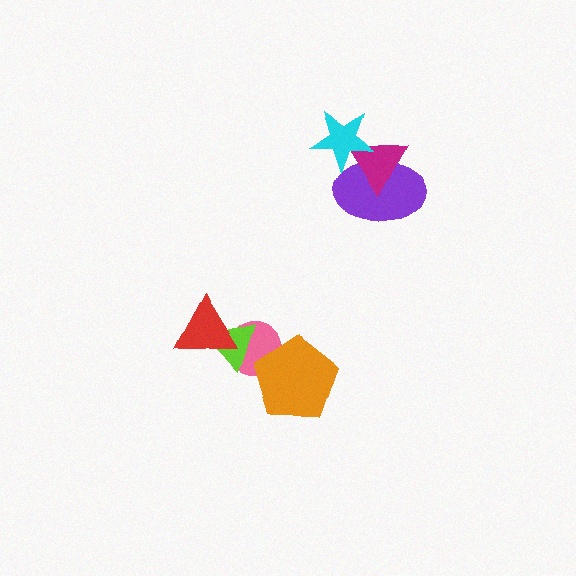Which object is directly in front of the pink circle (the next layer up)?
The lime triangle is directly in front of the pink circle.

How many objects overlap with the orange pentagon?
1 object overlaps with the orange pentagon.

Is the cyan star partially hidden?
No, no other shape covers it.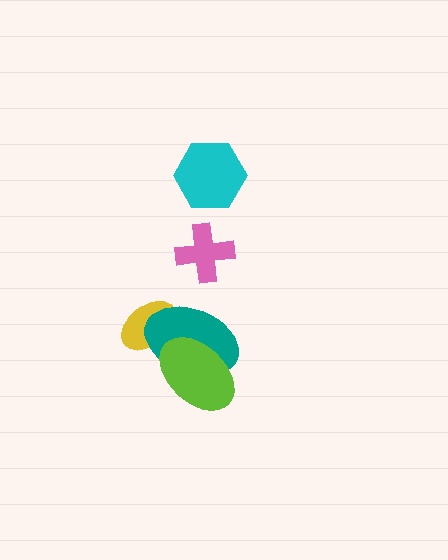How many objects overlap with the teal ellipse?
2 objects overlap with the teal ellipse.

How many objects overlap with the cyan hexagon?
0 objects overlap with the cyan hexagon.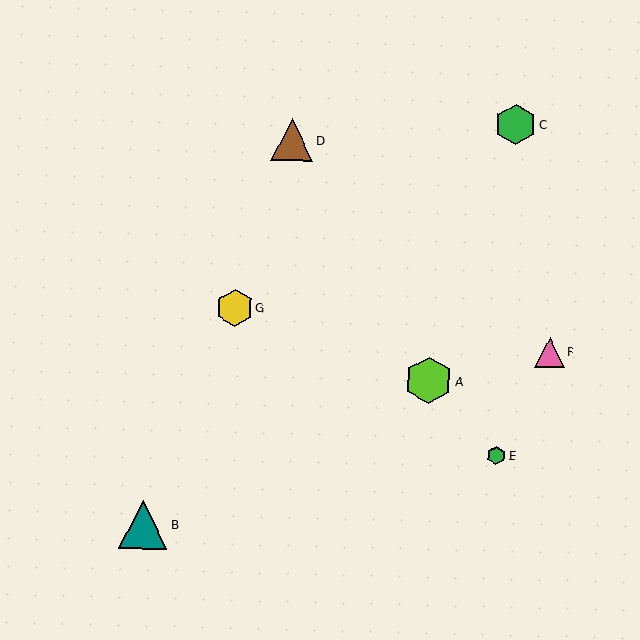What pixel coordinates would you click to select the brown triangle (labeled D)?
Click at (292, 140) to select the brown triangle D.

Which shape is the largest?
The teal triangle (labeled B) is the largest.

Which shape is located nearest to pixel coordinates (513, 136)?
The green hexagon (labeled C) at (516, 124) is nearest to that location.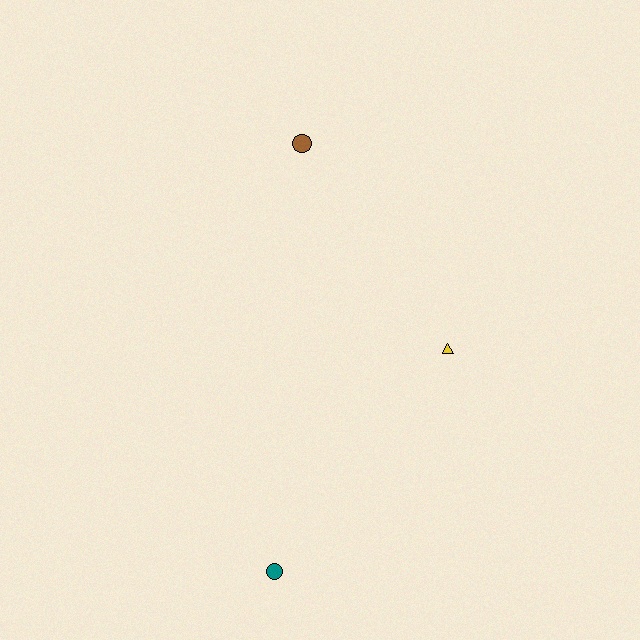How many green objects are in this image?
There are no green objects.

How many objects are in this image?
There are 3 objects.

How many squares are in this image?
There are no squares.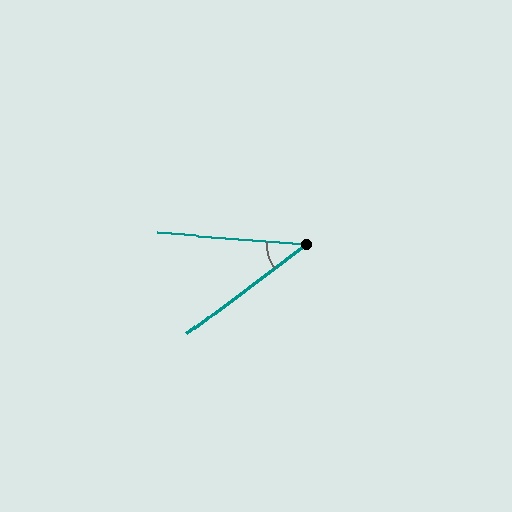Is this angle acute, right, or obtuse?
It is acute.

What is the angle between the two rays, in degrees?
Approximately 41 degrees.